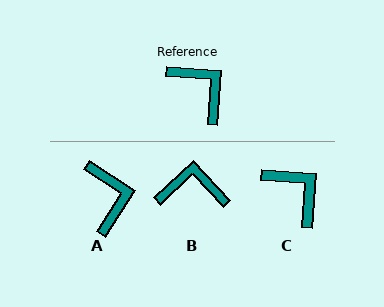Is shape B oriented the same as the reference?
No, it is off by about 47 degrees.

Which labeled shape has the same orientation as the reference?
C.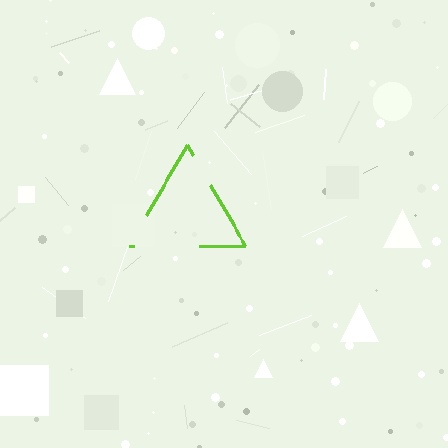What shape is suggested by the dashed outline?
The dashed outline suggests a triangle.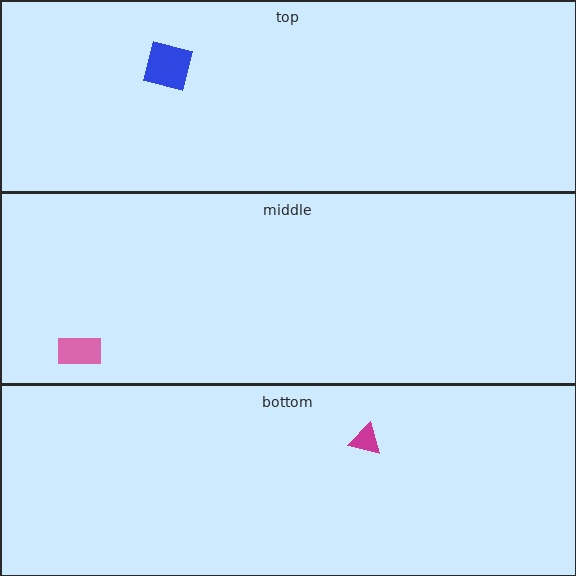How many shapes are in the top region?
1.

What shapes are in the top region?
The blue square.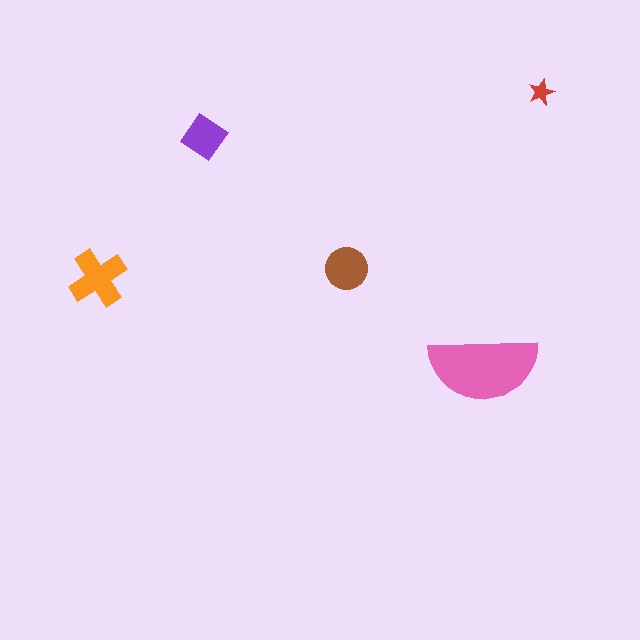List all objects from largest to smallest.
The pink semicircle, the orange cross, the brown circle, the purple diamond, the red star.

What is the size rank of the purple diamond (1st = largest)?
4th.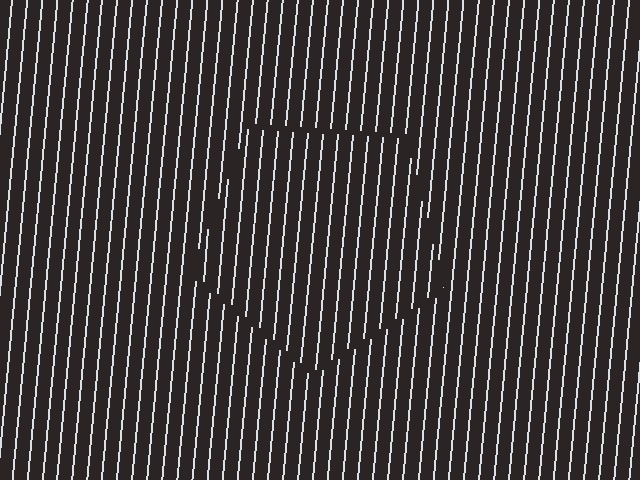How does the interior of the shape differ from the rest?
The interior of the shape contains the same grating, shifted by half a period — the contour is defined by the phase discontinuity where line-ends from the inner and outer gratings abut.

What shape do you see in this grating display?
An illusory pentagon. The interior of the shape contains the same grating, shifted by half a period — the contour is defined by the phase discontinuity where line-ends from the inner and outer gratings abut.